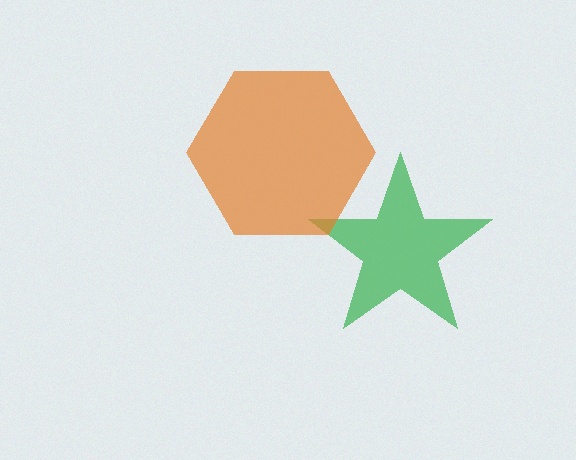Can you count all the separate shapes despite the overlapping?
Yes, there are 2 separate shapes.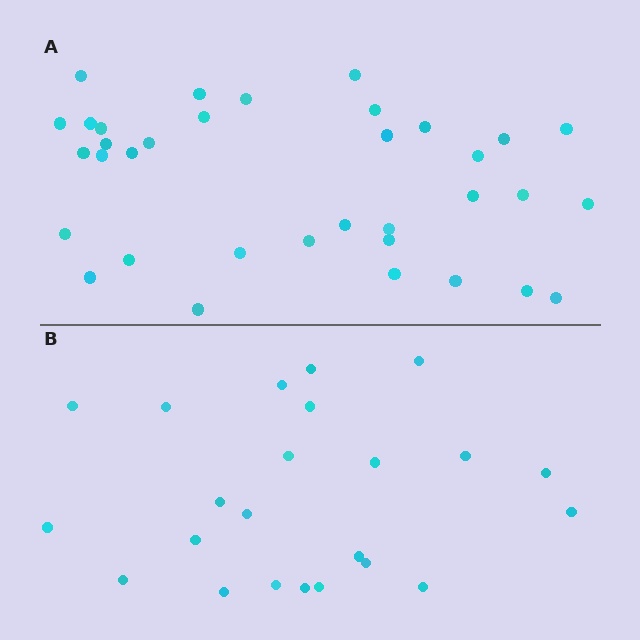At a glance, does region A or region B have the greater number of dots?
Region A (the top region) has more dots.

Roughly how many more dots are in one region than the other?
Region A has roughly 12 or so more dots than region B.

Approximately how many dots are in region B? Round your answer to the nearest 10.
About 20 dots. (The exact count is 23, which rounds to 20.)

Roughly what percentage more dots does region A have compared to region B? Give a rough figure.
About 50% more.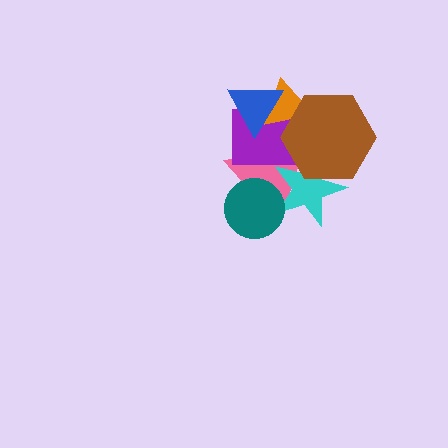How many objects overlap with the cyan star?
4 objects overlap with the cyan star.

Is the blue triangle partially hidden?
No, no other shape covers it.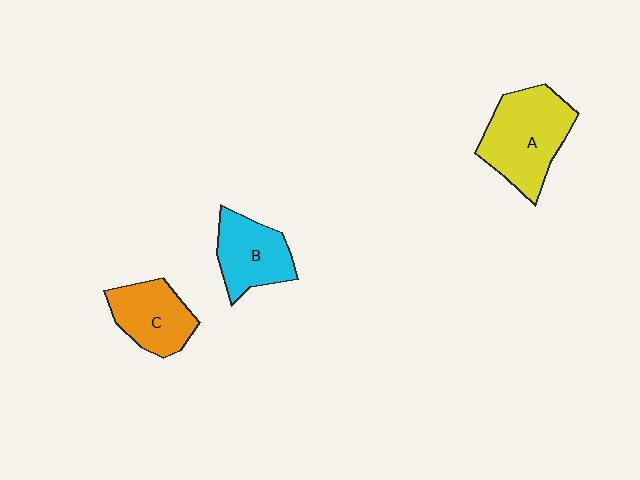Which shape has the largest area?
Shape A (yellow).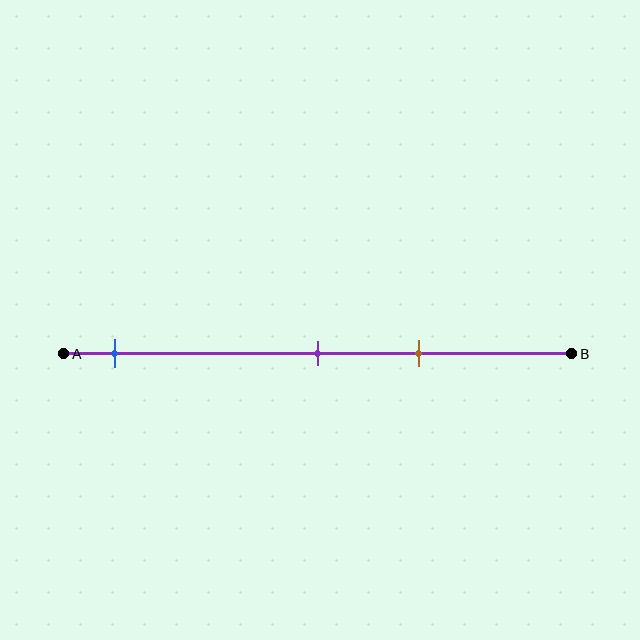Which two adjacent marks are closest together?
The purple and brown marks are the closest adjacent pair.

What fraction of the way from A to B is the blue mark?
The blue mark is approximately 10% (0.1) of the way from A to B.